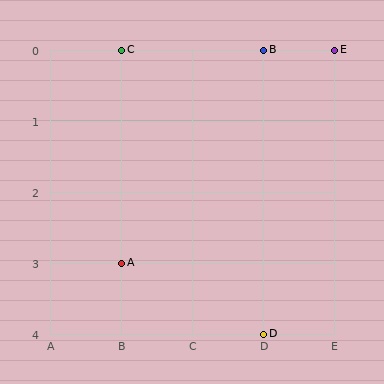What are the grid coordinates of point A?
Point A is at grid coordinates (B, 3).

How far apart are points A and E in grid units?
Points A and E are 3 columns and 3 rows apart (about 4.2 grid units diagonally).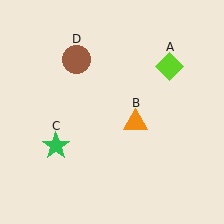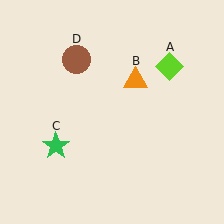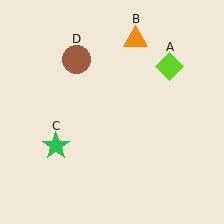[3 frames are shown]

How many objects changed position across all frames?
1 object changed position: orange triangle (object B).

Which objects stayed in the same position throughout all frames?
Lime diamond (object A) and green star (object C) and brown circle (object D) remained stationary.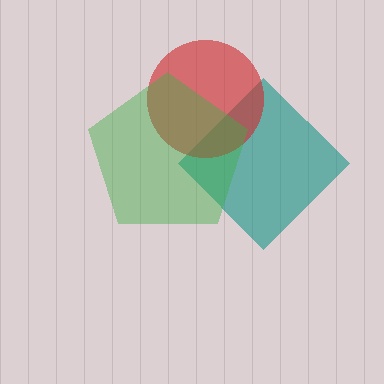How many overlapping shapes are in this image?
There are 3 overlapping shapes in the image.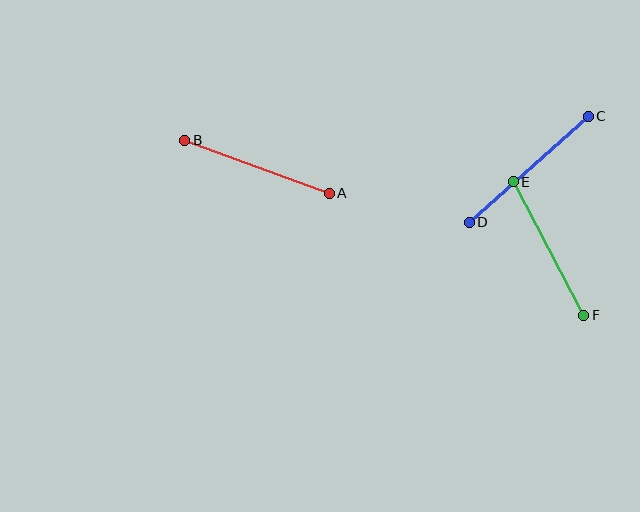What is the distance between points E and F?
The distance is approximately 151 pixels.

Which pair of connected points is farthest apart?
Points C and D are farthest apart.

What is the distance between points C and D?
The distance is approximately 159 pixels.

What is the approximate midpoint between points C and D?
The midpoint is at approximately (529, 169) pixels.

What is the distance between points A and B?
The distance is approximately 154 pixels.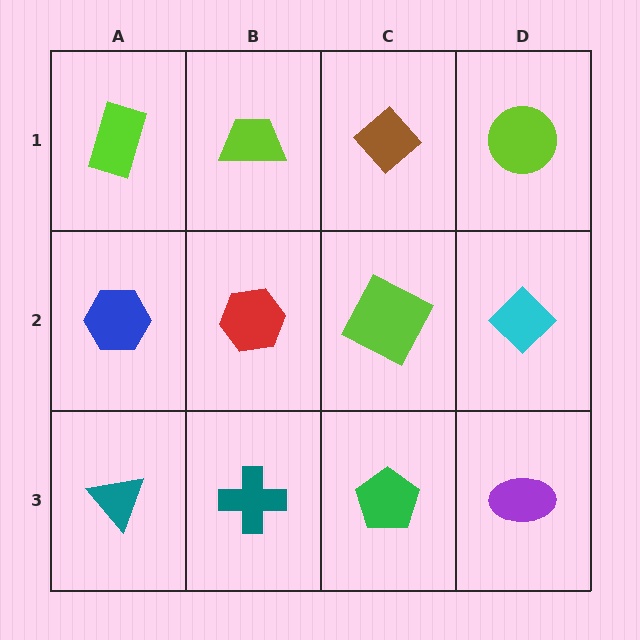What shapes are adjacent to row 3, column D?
A cyan diamond (row 2, column D), a green pentagon (row 3, column C).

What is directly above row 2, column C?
A brown diamond.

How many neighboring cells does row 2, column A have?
3.